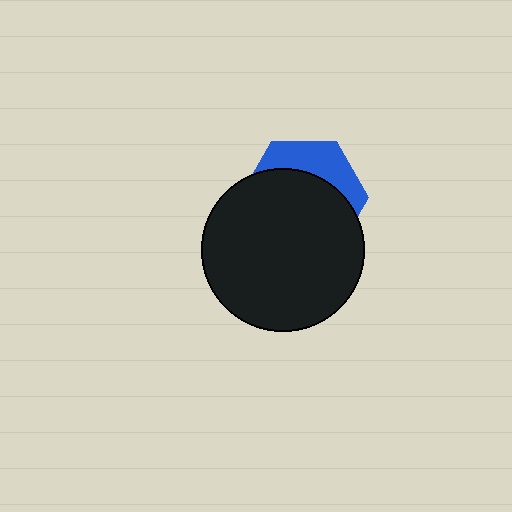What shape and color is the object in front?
The object in front is a black circle.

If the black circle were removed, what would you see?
You would see the complete blue hexagon.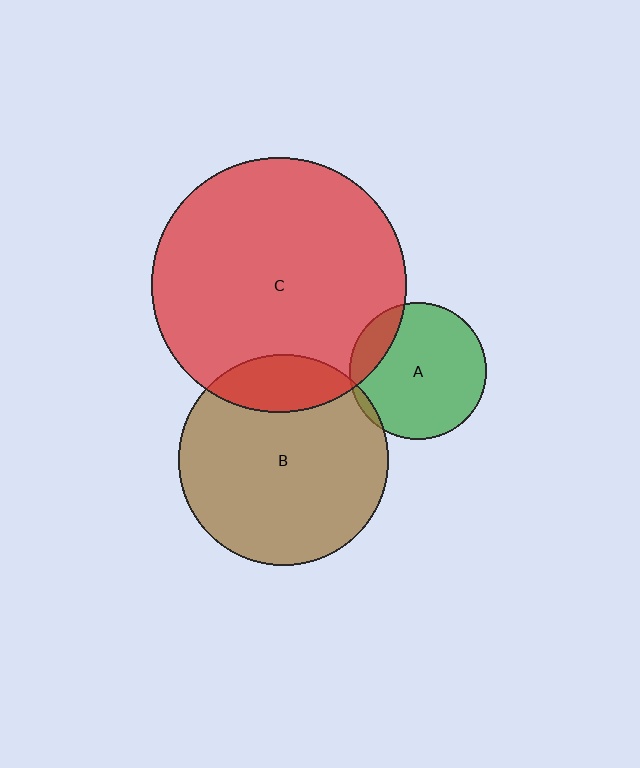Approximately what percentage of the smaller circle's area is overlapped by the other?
Approximately 15%.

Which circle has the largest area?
Circle C (red).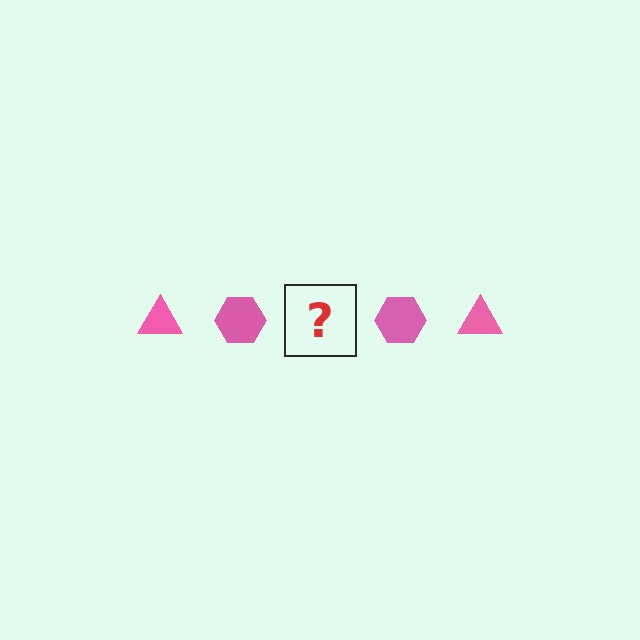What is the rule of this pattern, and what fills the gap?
The rule is that the pattern cycles through triangle, hexagon shapes in pink. The gap should be filled with a pink triangle.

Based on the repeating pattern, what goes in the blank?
The blank should be a pink triangle.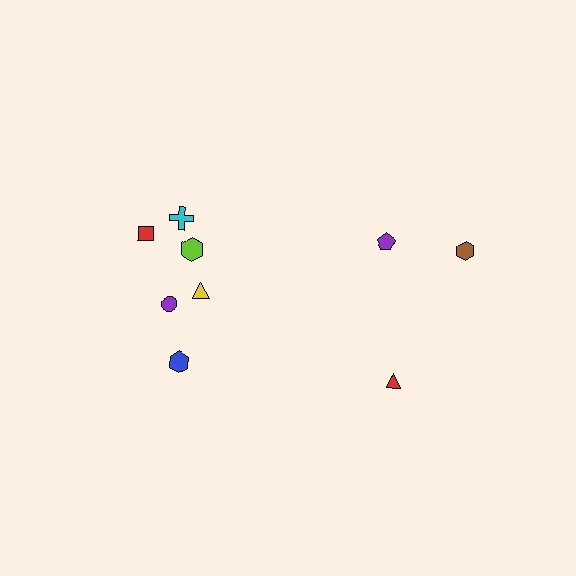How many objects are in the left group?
There are 6 objects.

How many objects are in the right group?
There are 3 objects.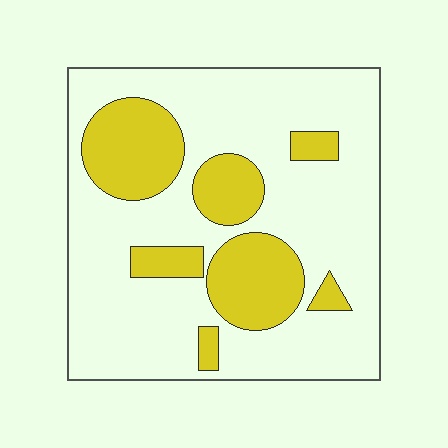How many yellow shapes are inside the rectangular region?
7.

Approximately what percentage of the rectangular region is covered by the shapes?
Approximately 25%.